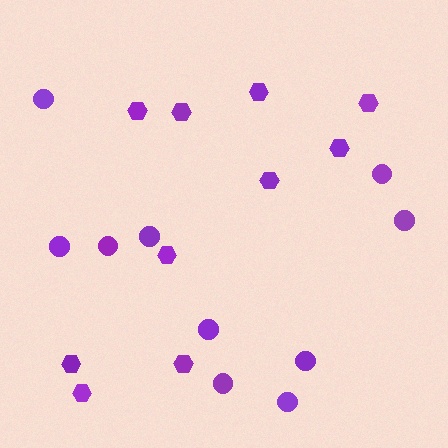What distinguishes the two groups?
There are 2 groups: one group of hexagons (10) and one group of circles (10).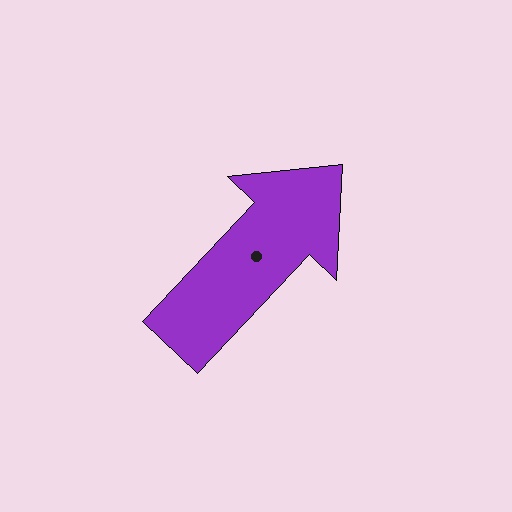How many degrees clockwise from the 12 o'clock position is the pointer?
Approximately 43 degrees.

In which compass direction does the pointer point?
Northeast.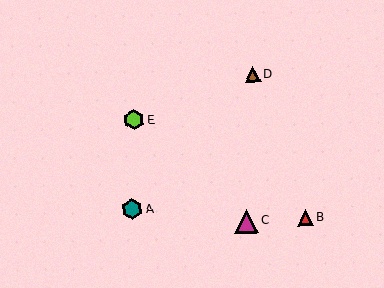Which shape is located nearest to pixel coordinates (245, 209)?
The magenta triangle (labeled C) at (246, 221) is nearest to that location.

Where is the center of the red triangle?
The center of the red triangle is at (305, 218).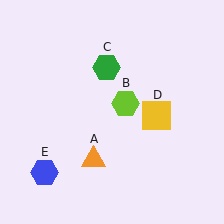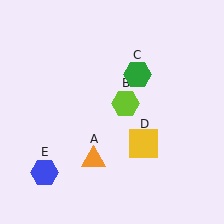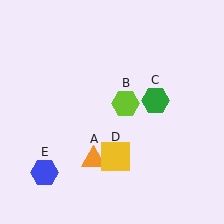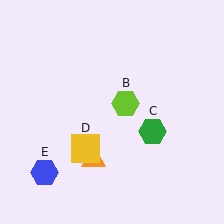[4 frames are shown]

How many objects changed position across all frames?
2 objects changed position: green hexagon (object C), yellow square (object D).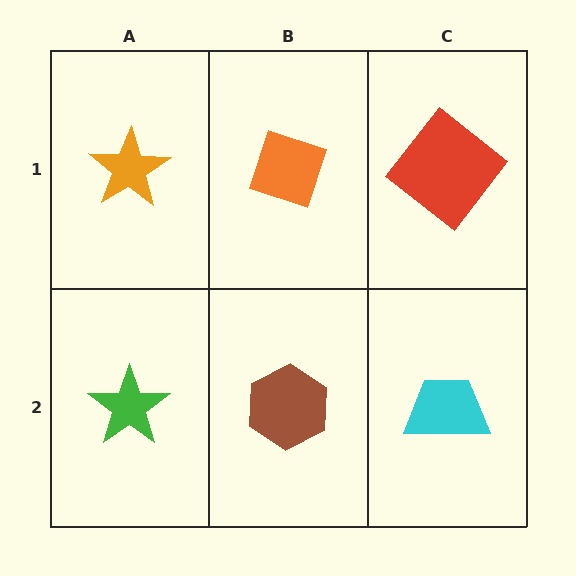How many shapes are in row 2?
3 shapes.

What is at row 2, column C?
A cyan trapezoid.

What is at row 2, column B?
A brown hexagon.